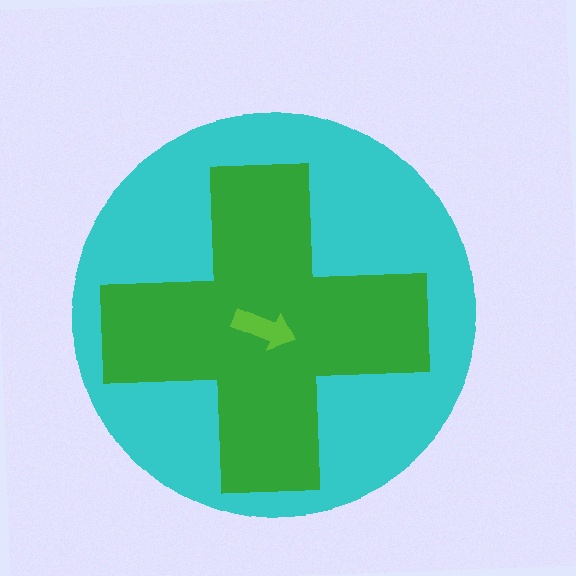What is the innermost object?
The lime arrow.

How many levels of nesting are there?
3.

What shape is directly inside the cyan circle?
The green cross.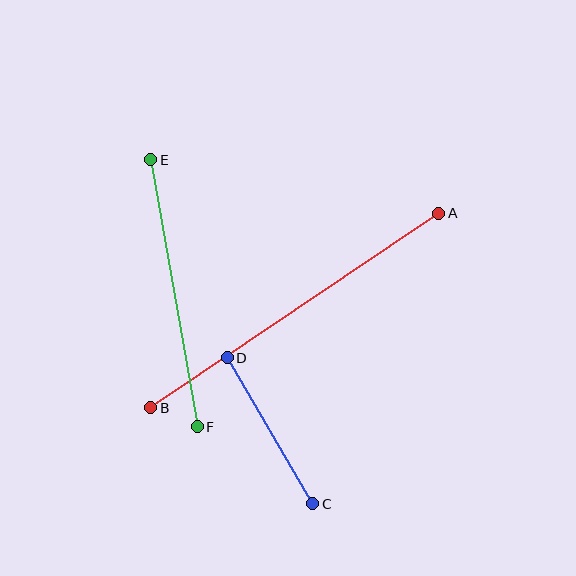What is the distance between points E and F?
The distance is approximately 271 pixels.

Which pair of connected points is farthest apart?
Points A and B are farthest apart.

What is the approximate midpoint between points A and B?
The midpoint is at approximately (295, 310) pixels.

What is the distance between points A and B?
The distance is approximately 348 pixels.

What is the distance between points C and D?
The distance is approximately 169 pixels.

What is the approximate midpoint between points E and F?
The midpoint is at approximately (174, 293) pixels.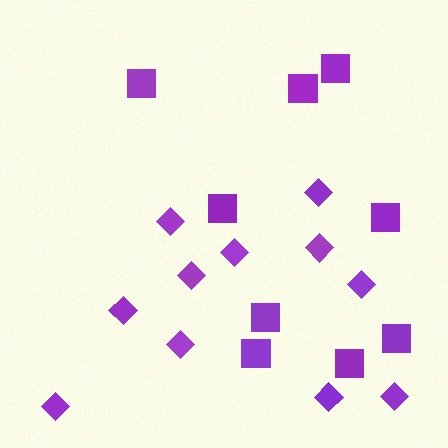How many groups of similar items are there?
There are 2 groups: one group of diamonds (11) and one group of squares (9).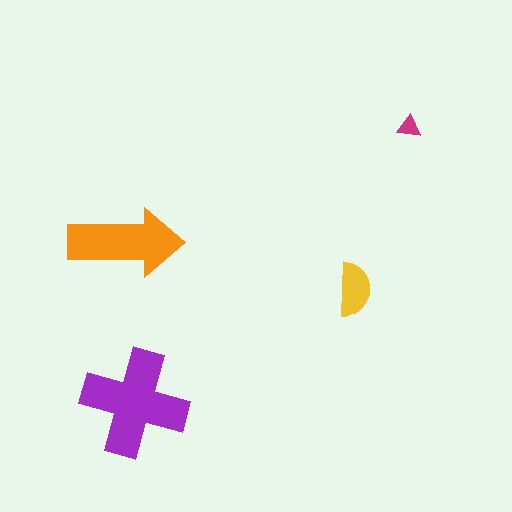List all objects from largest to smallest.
The purple cross, the orange arrow, the yellow semicircle, the magenta triangle.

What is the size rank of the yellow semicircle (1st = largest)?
3rd.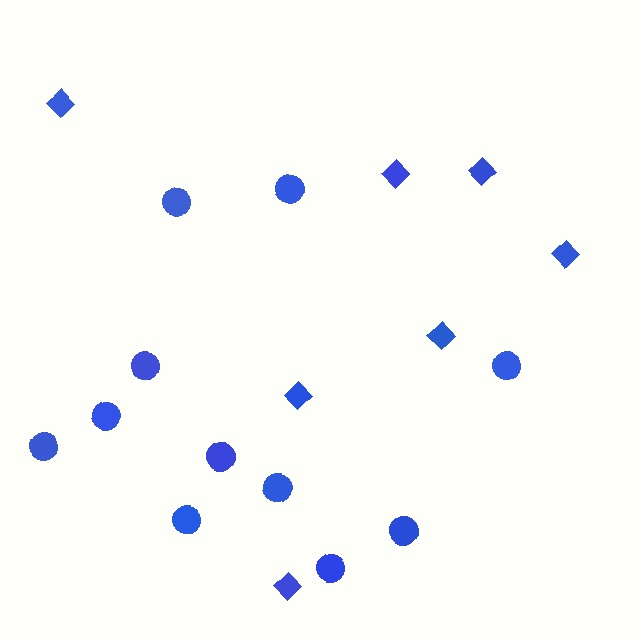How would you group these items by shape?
There are 2 groups: one group of circles (11) and one group of diamonds (7).